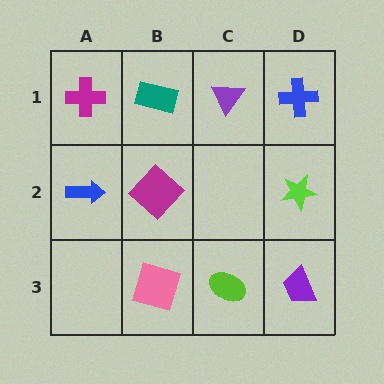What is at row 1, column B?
A teal rectangle.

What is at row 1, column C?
A purple triangle.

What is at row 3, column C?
A lime ellipse.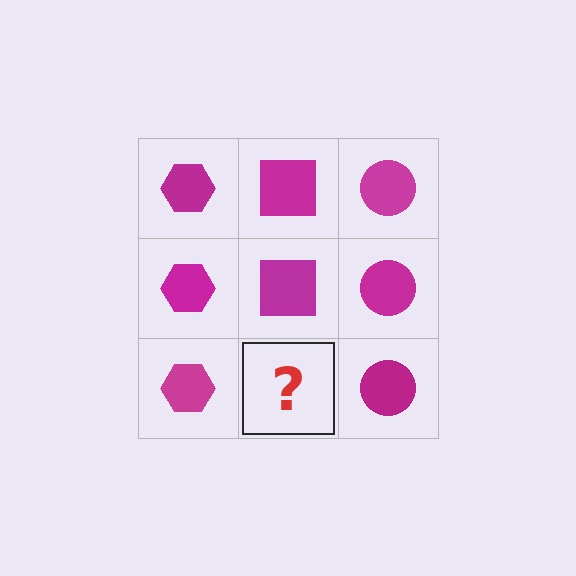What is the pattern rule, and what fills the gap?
The rule is that each column has a consistent shape. The gap should be filled with a magenta square.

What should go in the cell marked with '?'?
The missing cell should contain a magenta square.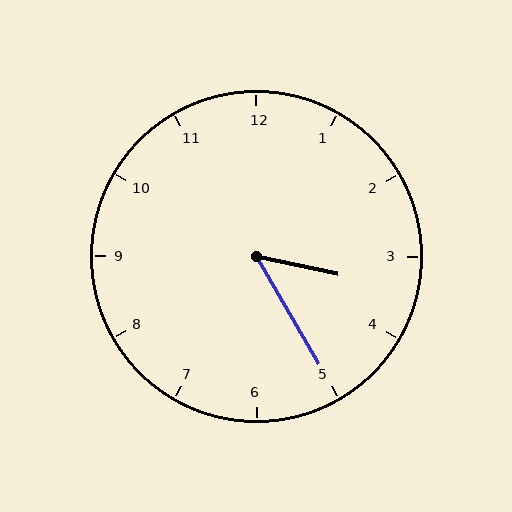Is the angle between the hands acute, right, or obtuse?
It is acute.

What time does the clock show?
3:25.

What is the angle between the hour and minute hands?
Approximately 48 degrees.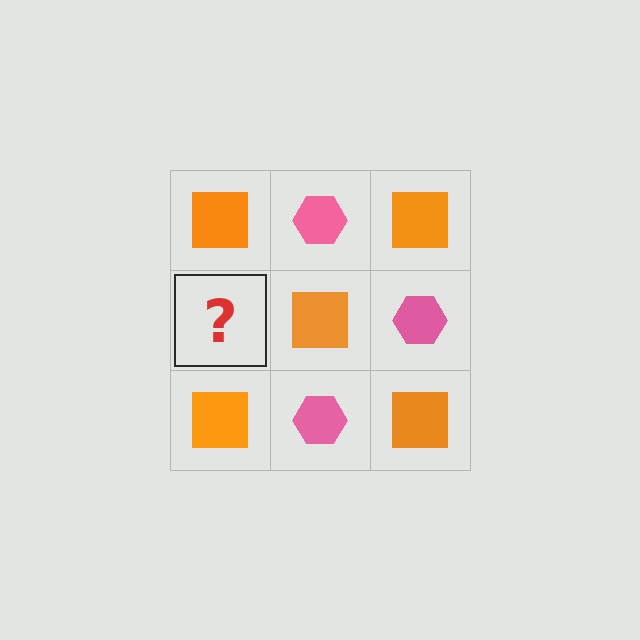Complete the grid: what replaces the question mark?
The question mark should be replaced with a pink hexagon.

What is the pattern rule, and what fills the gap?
The rule is that it alternates orange square and pink hexagon in a checkerboard pattern. The gap should be filled with a pink hexagon.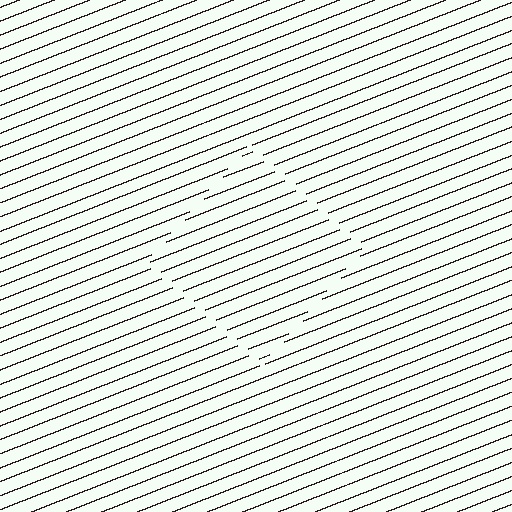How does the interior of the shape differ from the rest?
The interior of the shape contains the same grating, shifted by half a period — the contour is defined by the phase discontinuity where line-ends from the inner and outer gratings abut.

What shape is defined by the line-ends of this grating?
An illusory square. The interior of the shape contains the same grating, shifted by half a period — the contour is defined by the phase discontinuity where line-ends from the inner and outer gratings abut.